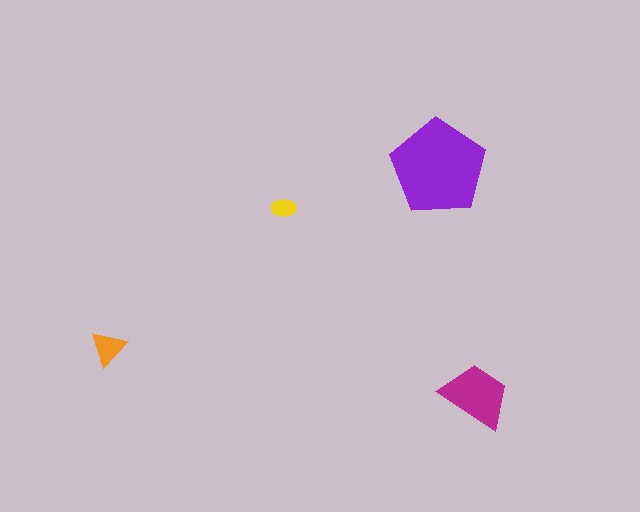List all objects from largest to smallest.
The purple pentagon, the magenta trapezoid, the orange triangle, the yellow ellipse.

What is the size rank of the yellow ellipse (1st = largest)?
4th.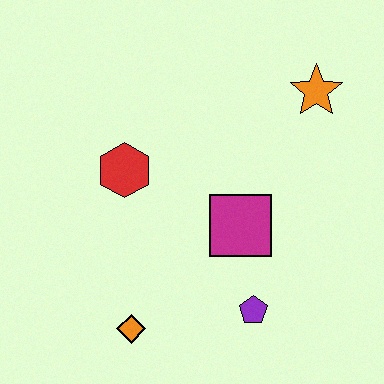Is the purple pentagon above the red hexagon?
No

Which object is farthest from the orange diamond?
The orange star is farthest from the orange diamond.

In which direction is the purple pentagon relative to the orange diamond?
The purple pentagon is to the right of the orange diamond.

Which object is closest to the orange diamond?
The purple pentagon is closest to the orange diamond.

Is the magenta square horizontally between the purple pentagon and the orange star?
No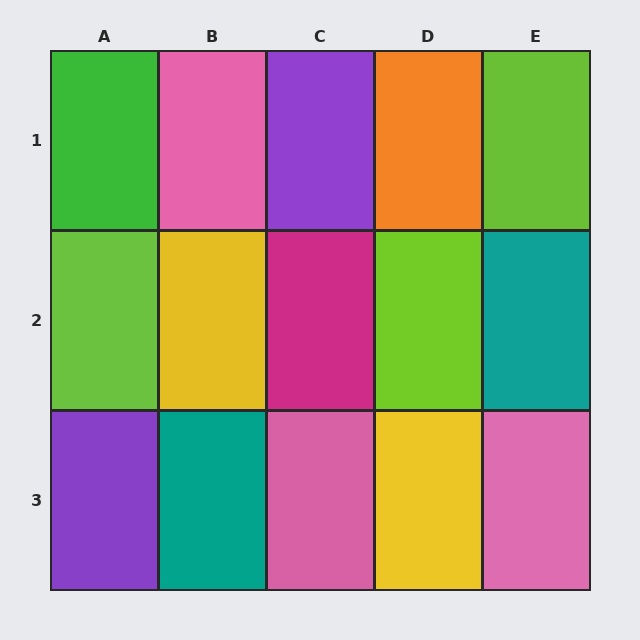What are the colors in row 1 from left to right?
Green, pink, purple, orange, lime.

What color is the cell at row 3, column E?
Pink.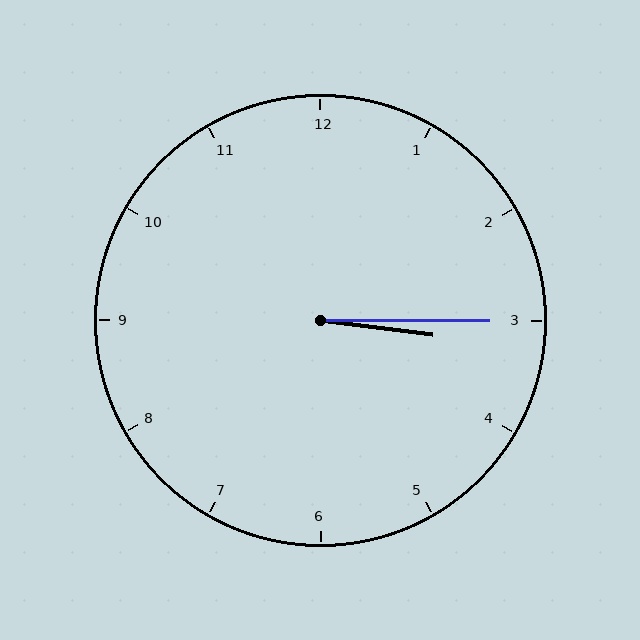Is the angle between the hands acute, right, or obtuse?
It is acute.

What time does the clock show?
3:15.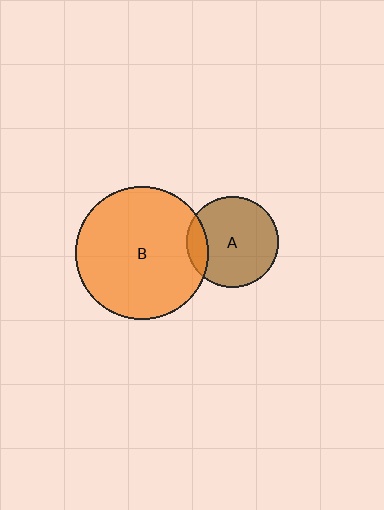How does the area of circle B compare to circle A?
Approximately 2.1 times.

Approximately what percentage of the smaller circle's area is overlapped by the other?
Approximately 15%.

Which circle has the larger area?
Circle B (orange).